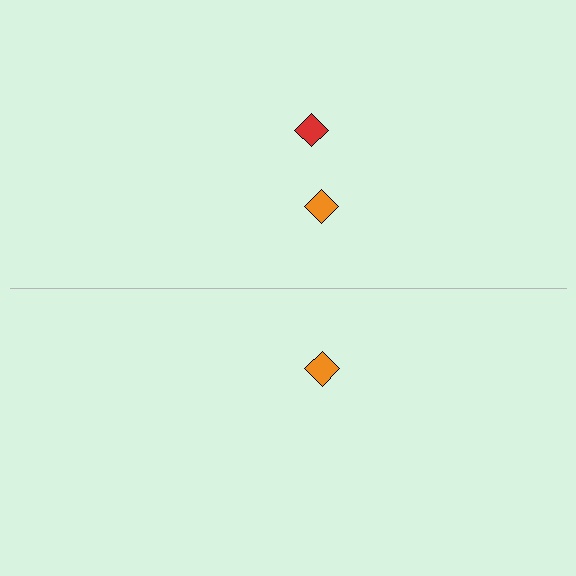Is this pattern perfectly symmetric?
No, the pattern is not perfectly symmetric. A red diamond is missing from the bottom side.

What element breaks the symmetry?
A red diamond is missing from the bottom side.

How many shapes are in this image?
There are 3 shapes in this image.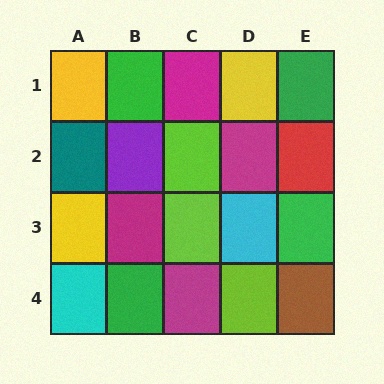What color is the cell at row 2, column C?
Lime.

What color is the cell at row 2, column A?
Teal.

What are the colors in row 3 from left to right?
Yellow, magenta, lime, cyan, green.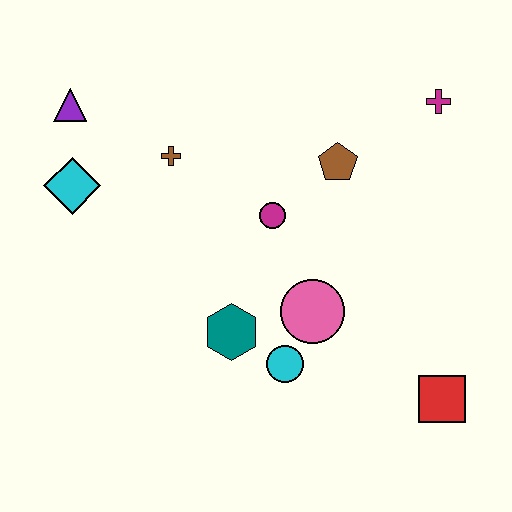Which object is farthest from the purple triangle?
The red square is farthest from the purple triangle.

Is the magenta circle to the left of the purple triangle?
No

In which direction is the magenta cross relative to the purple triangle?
The magenta cross is to the right of the purple triangle.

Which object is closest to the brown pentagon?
The magenta circle is closest to the brown pentagon.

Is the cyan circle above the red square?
Yes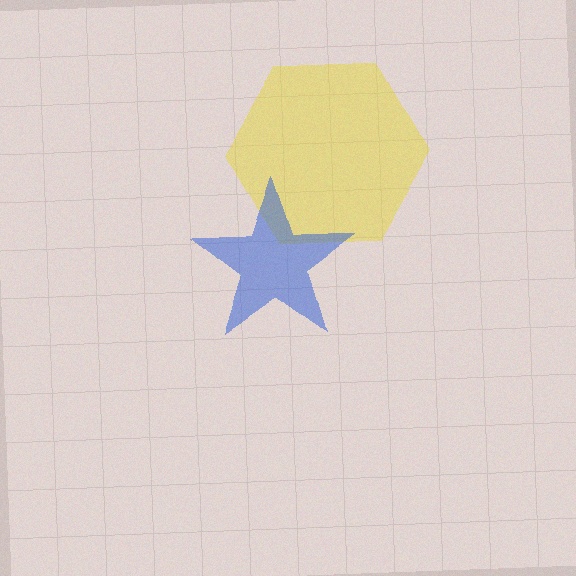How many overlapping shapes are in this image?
There are 2 overlapping shapes in the image.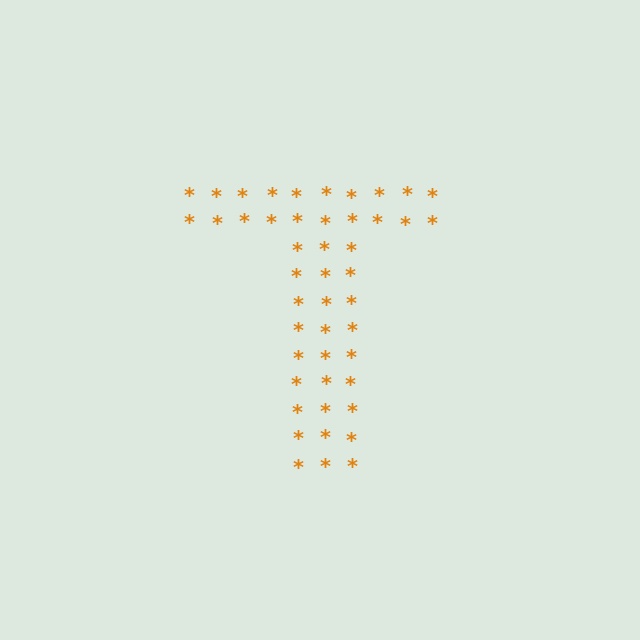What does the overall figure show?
The overall figure shows the letter T.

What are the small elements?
The small elements are asterisks.